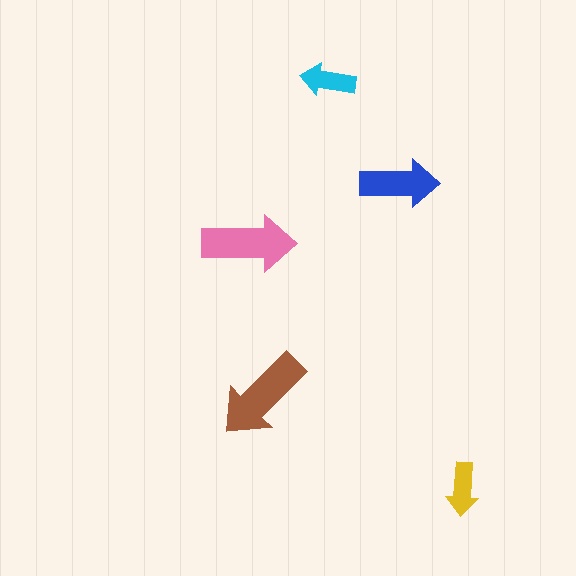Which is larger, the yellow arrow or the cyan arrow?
The cyan one.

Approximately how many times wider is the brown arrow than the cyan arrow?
About 1.5 times wider.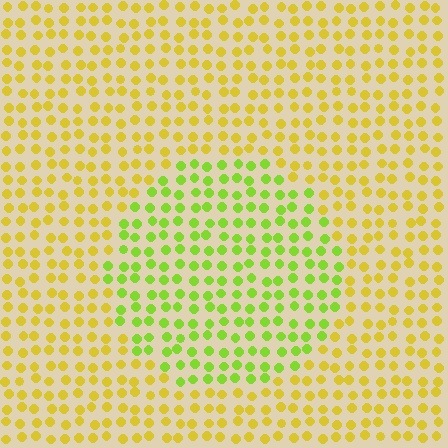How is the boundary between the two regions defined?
The boundary is defined purely by a slight shift in hue (about 38 degrees). Spacing, size, and orientation are identical on both sides.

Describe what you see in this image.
The image is filled with small yellow elements in a uniform arrangement. A circle-shaped region is visible where the elements are tinted to a slightly different hue, forming a subtle color boundary.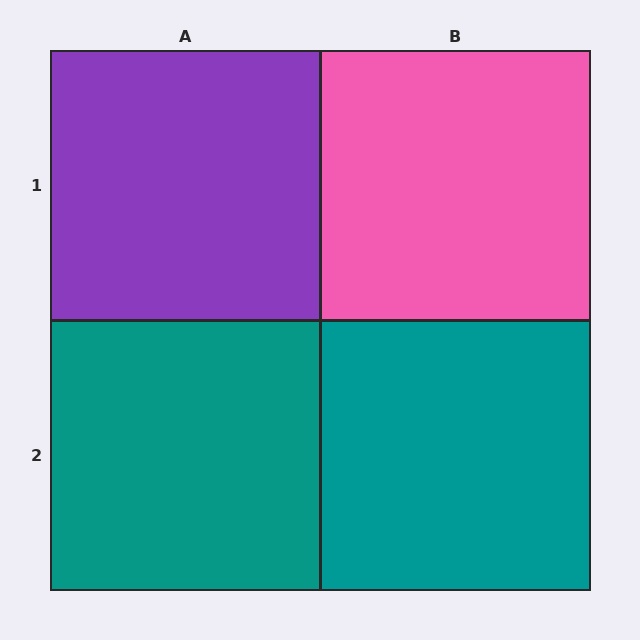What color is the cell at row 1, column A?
Purple.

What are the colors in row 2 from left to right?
Teal, teal.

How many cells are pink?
1 cell is pink.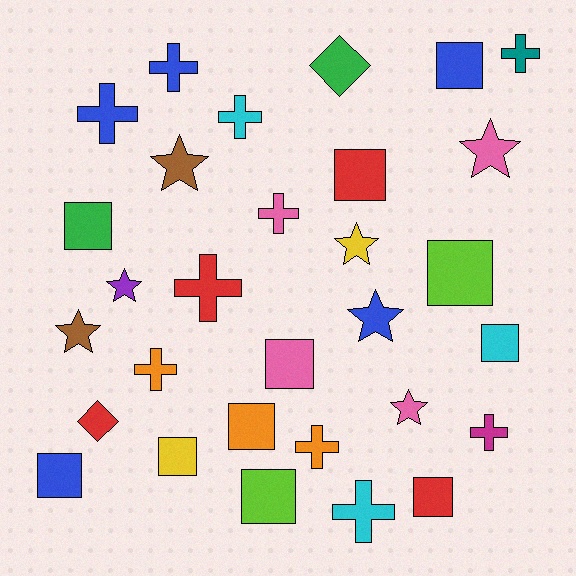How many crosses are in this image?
There are 10 crosses.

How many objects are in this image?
There are 30 objects.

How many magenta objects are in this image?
There is 1 magenta object.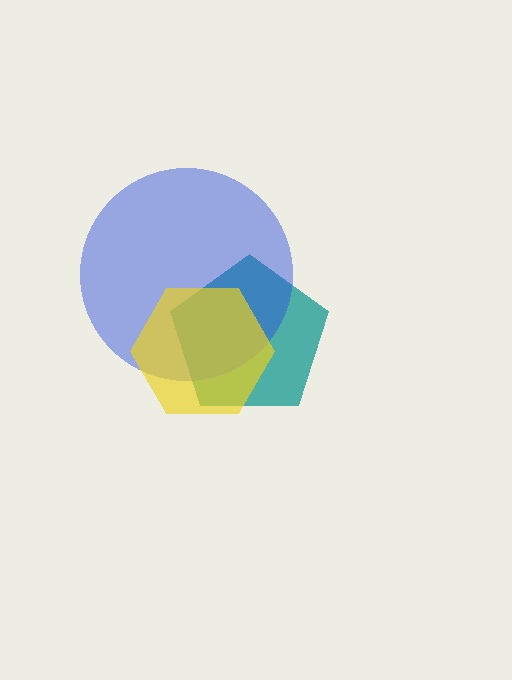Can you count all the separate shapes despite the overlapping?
Yes, there are 3 separate shapes.